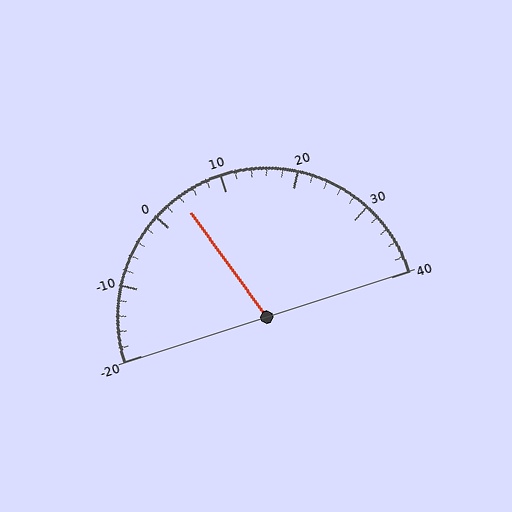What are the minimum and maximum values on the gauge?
The gauge ranges from -20 to 40.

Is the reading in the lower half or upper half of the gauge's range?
The reading is in the lower half of the range (-20 to 40).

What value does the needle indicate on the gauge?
The needle indicates approximately 4.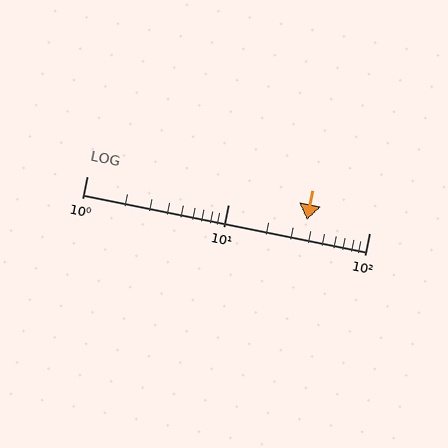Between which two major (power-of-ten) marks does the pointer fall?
The pointer is between 10 and 100.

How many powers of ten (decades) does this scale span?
The scale spans 2 decades, from 1 to 100.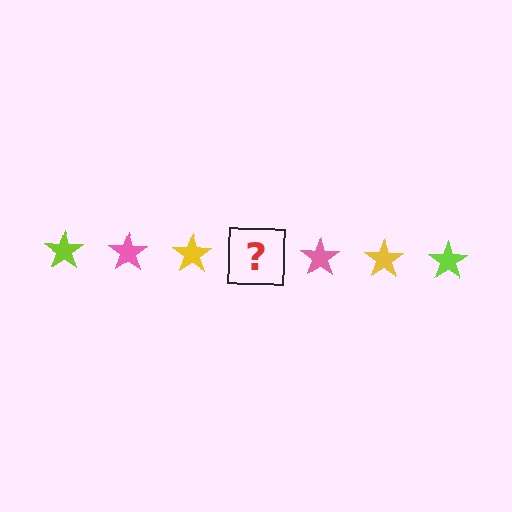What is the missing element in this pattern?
The missing element is a lime star.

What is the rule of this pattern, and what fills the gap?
The rule is that the pattern cycles through lime, pink, yellow stars. The gap should be filled with a lime star.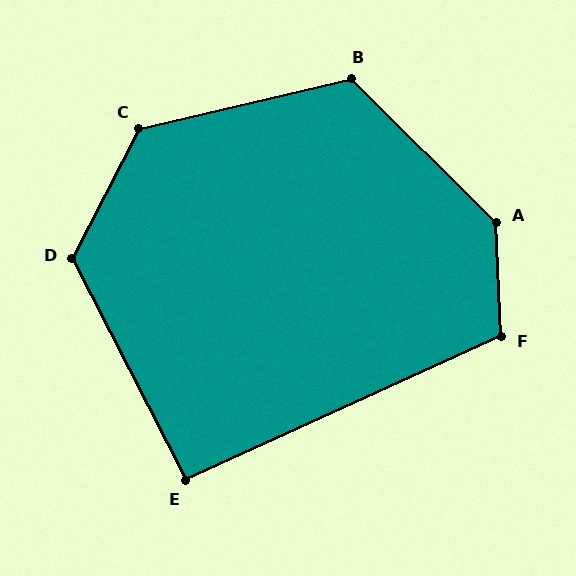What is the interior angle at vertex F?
Approximately 112 degrees (obtuse).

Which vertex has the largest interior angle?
A, at approximately 137 degrees.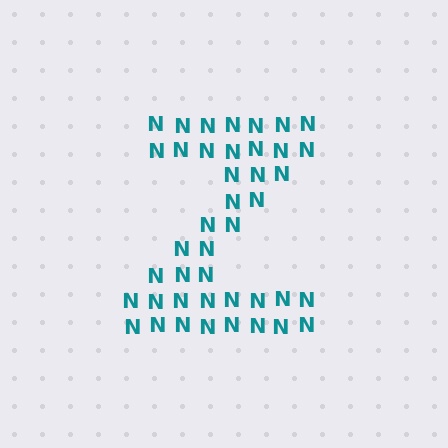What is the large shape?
The large shape is the letter Z.